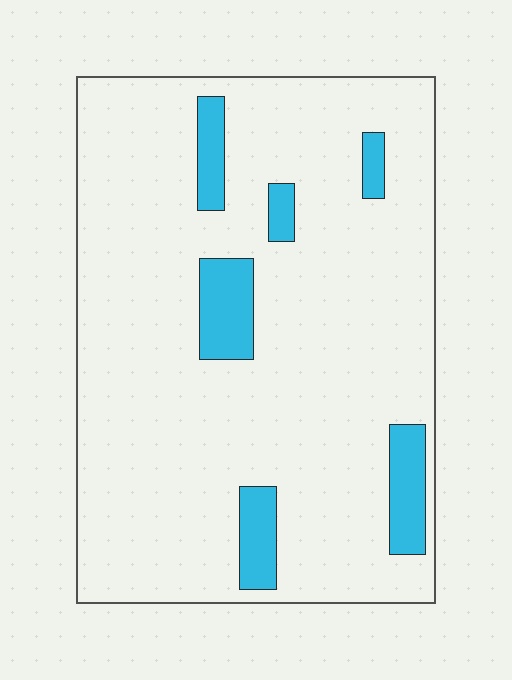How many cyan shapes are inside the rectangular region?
6.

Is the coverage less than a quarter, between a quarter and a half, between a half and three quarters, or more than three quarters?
Less than a quarter.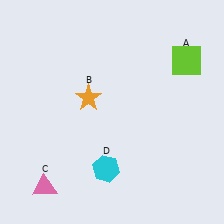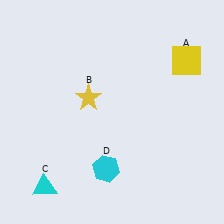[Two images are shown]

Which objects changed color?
A changed from lime to yellow. B changed from orange to yellow. C changed from pink to cyan.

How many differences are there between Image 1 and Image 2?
There are 3 differences between the two images.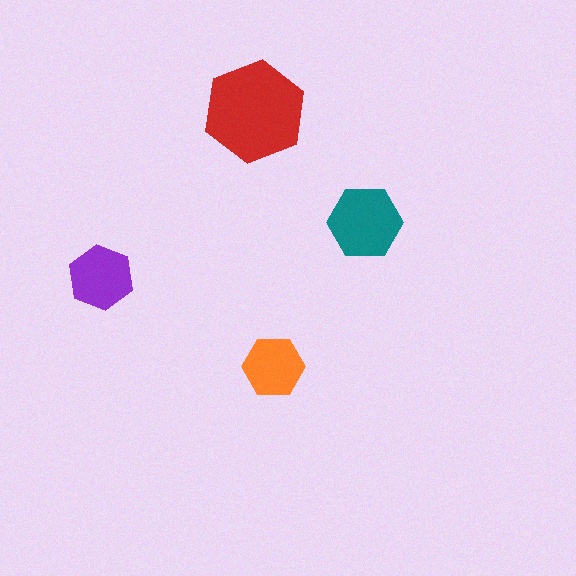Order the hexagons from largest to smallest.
the red one, the teal one, the purple one, the orange one.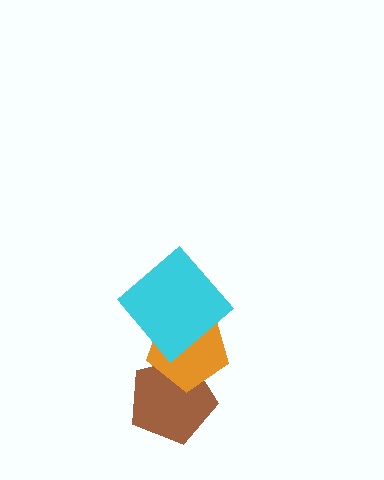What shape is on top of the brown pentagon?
The orange pentagon is on top of the brown pentagon.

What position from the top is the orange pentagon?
The orange pentagon is 2nd from the top.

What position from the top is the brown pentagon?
The brown pentagon is 3rd from the top.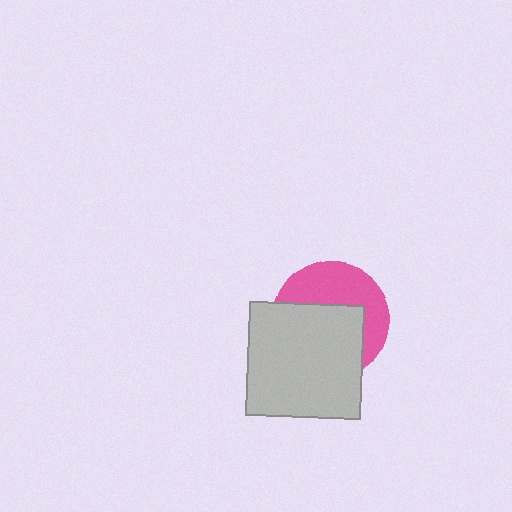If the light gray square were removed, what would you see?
You would see the complete pink circle.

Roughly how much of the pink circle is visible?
A small part of it is visible (roughly 44%).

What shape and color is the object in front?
The object in front is a light gray square.